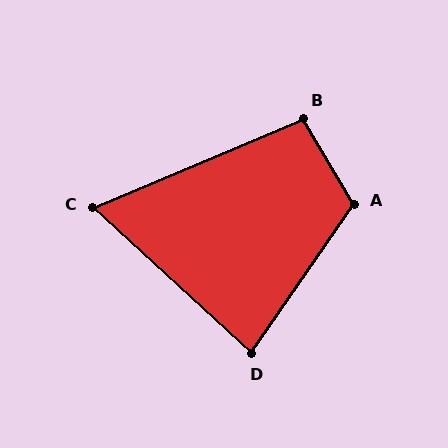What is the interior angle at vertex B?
Approximately 98 degrees (obtuse).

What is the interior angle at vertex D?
Approximately 82 degrees (acute).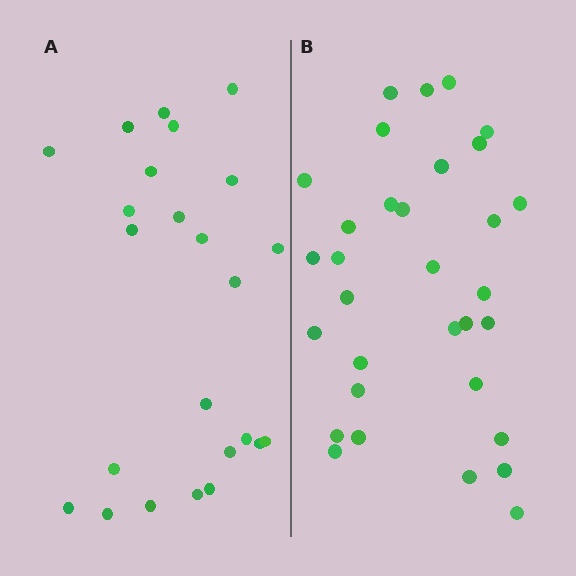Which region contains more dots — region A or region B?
Region B (the right region) has more dots.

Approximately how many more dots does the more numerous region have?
Region B has roughly 8 or so more dots than region A.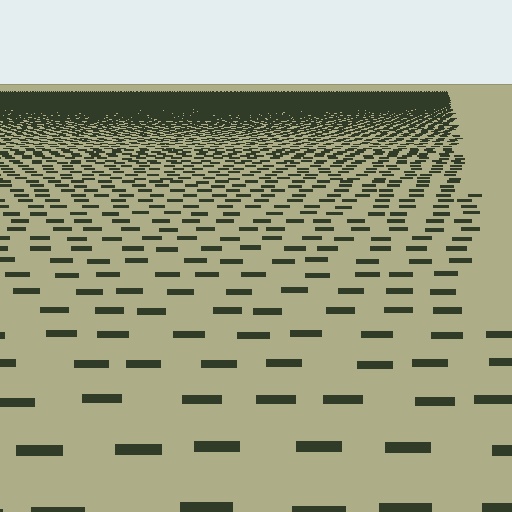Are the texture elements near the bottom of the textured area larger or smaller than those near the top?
Larger. Near the bottom, elements are closer to the viewer and appear at a bigger on-screen size.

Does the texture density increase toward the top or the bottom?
Density increases toward the top.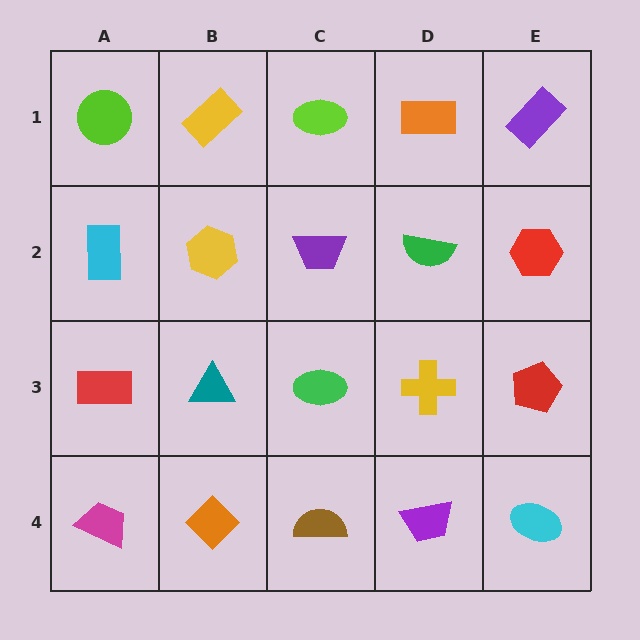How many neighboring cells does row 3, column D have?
4.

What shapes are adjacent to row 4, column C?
A green ellipse (row 3, column C), an orange diamond (row 4, column B), a purple trapezoid (row 4, column D).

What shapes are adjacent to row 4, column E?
A red pentagon (row 3, column E), a purple trapezoid (row 4, column D).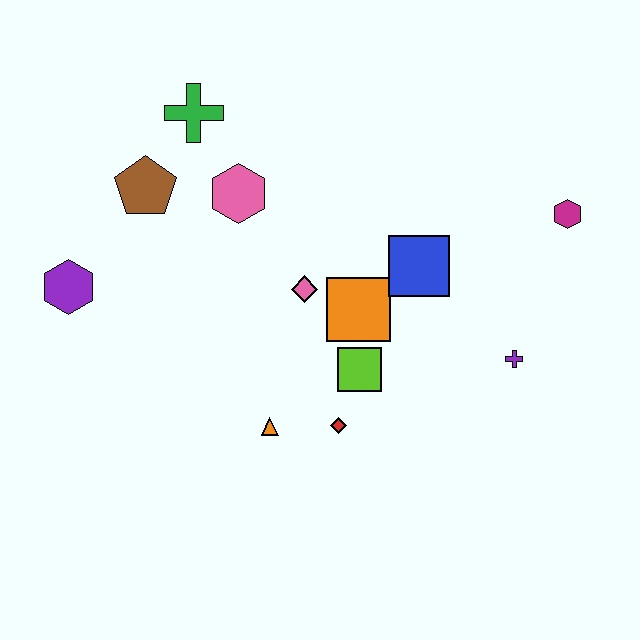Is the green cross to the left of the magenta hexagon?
Yes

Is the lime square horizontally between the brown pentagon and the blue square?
Yes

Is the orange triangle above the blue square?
No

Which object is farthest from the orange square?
The purple hexagon is farthest from the orange square.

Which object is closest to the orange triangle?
The red diamond is closest to the orange triangle.